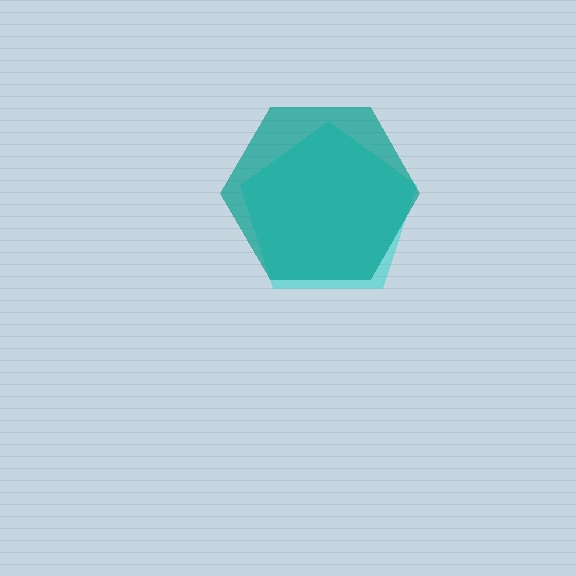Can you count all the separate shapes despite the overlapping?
Yes, there are 2 separate shapes.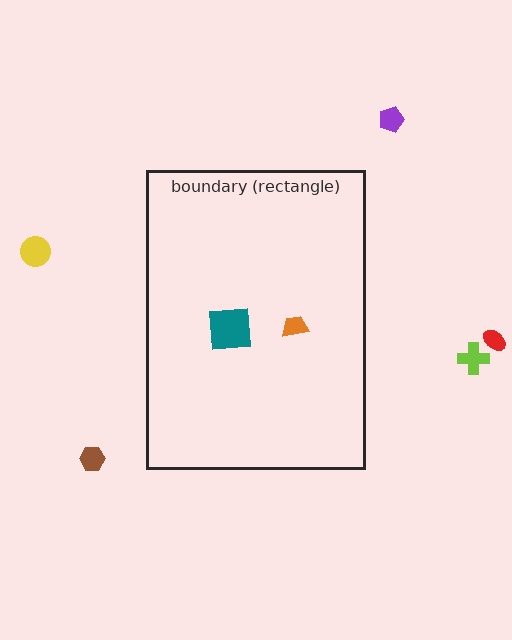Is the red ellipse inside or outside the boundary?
Outside.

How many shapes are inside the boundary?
2 inside, 5 outside.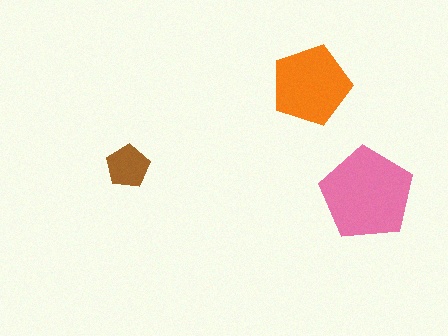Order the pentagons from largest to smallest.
the pink one, the orange one, the brown one.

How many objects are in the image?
There are 3 objects in the image.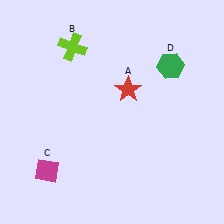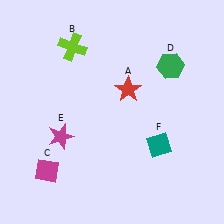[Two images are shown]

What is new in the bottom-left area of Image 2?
A magenta star (E) was added in the bottom-left area of Image 2.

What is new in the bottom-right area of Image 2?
A teal diamond (F) was added in the bottom-right area of Image 2.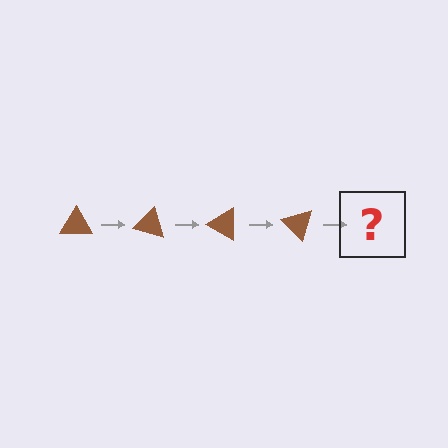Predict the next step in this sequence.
The next step is a brown triangle rotated 60 degrees.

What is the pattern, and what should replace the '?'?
The pattern is that the triangle rotates 15 degrees each step. The '?' should be a brown triangle rotated 60 degrees.